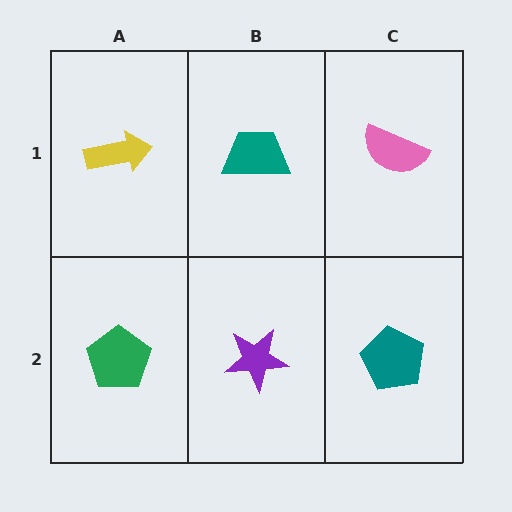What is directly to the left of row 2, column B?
A green pentagon.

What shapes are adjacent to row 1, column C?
A teal pentagon (row 2, column C), a teal trapezoid (row 1, column B).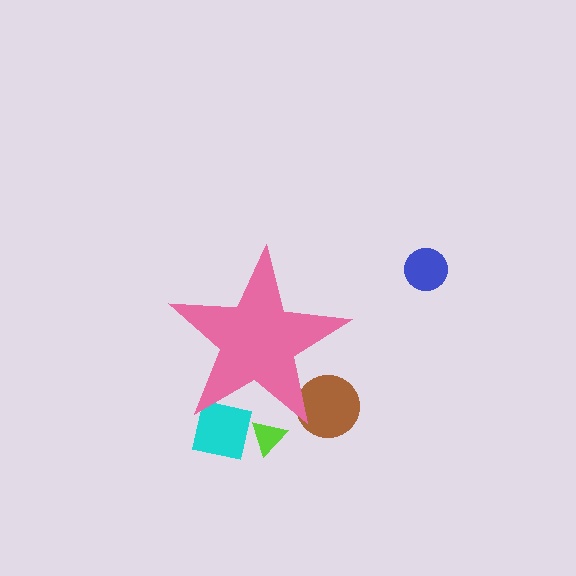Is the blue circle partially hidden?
No, the blue circle is fully visible.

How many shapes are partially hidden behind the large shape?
3 shapes are partially hidden.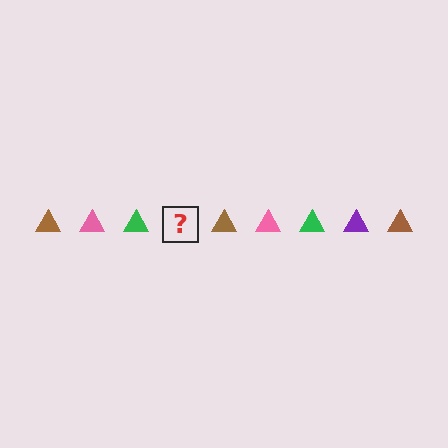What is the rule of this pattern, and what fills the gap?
The rule is that the pattern cycles through brown, pink, green, purple triangles. The gap should be filled with a purple triangle.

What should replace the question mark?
The question mark should be replaced with a purple triangle.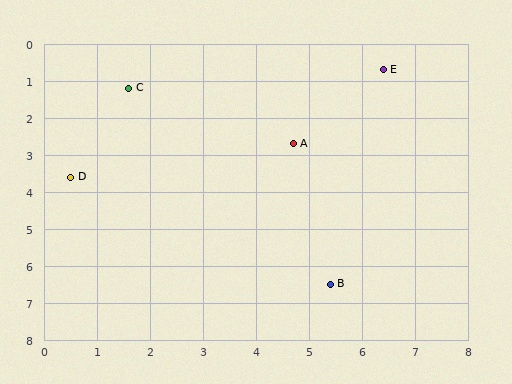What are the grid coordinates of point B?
Point B is at approximately (5.4, 6.5).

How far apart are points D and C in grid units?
Points D and C are about 2.6 grid units apart.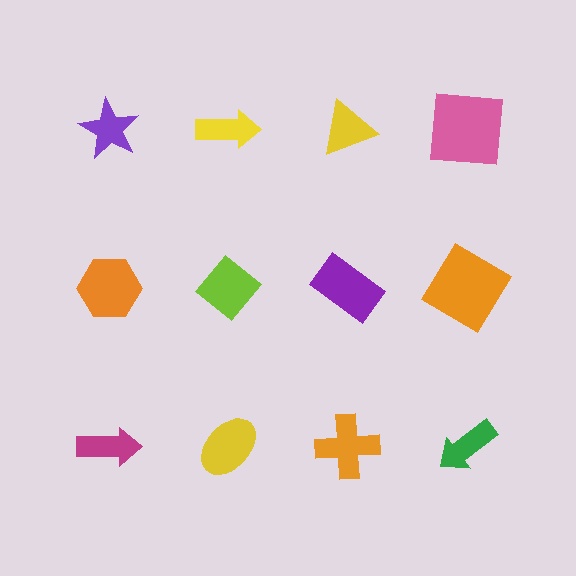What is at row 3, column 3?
An orange cross.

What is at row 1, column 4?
A pink square.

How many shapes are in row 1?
4 shapes.